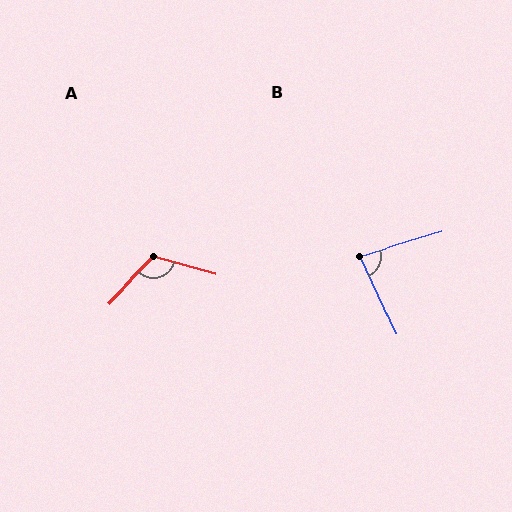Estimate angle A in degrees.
Approximately 118 degrees.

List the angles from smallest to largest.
B (81°), A (118°).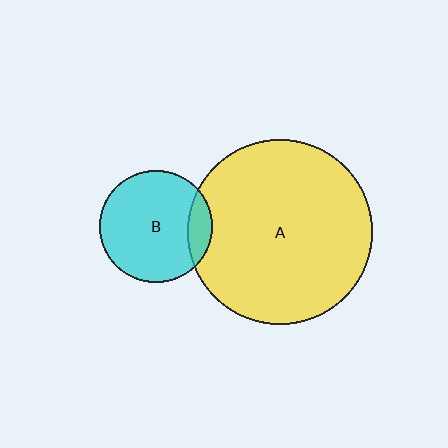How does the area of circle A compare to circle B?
Approximately 2.7 times.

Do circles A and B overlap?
Yes.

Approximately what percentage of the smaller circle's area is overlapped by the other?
Approximately 15%.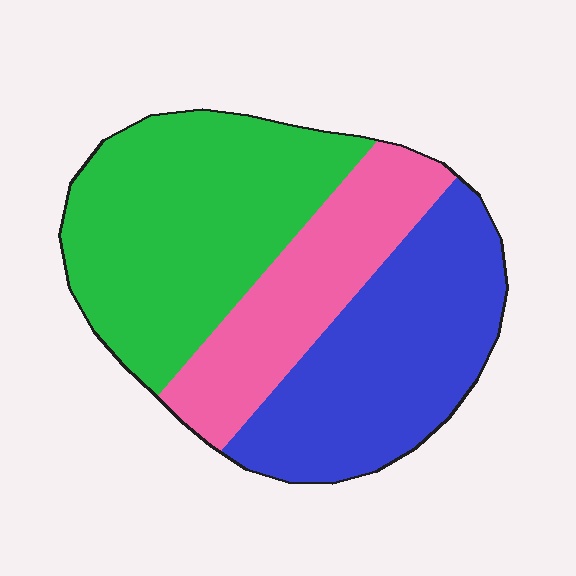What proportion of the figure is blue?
Blue takes up about one third (1/3) of the figure.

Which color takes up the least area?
Pink, at roughly 25%.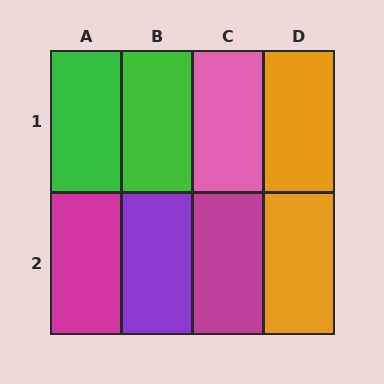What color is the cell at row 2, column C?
Magenta.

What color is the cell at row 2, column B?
Purple.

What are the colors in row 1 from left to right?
Green, green, pink, orange.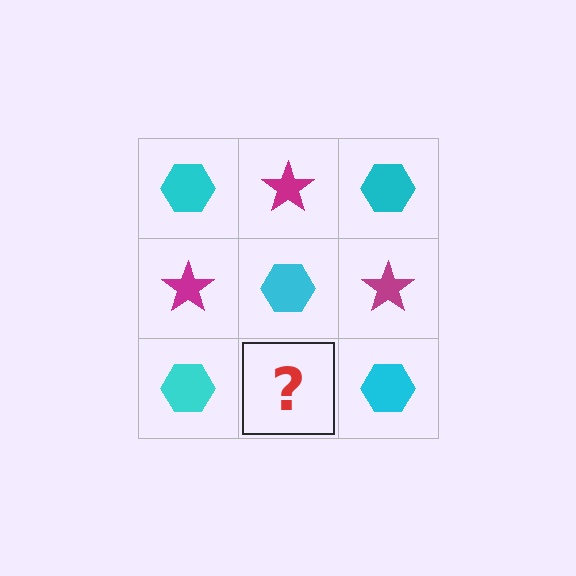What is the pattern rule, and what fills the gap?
The rule is that it alternates cyan hexagon and magenta star in a checkerboard pattern. The gap should be filled with a magenta star.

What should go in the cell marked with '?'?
The missing cell should contain a magenta star.